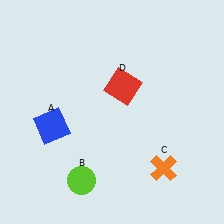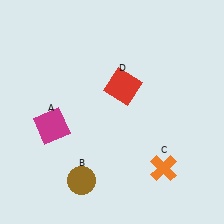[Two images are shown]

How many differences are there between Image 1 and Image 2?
There are 2 differences between the two images.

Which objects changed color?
A changed from blue to magenta. B changed from lime to brown.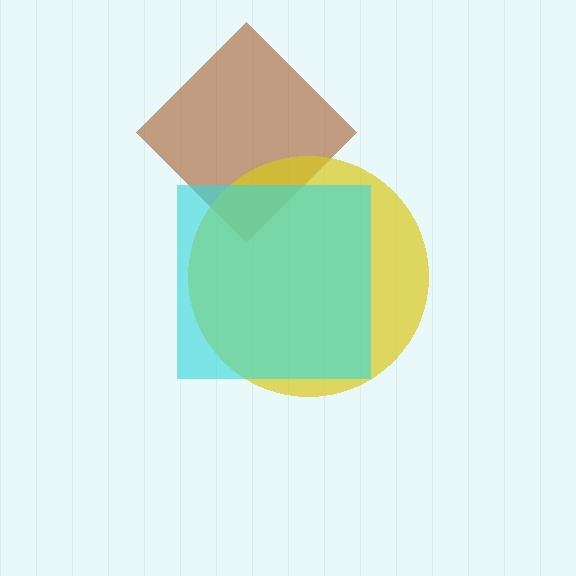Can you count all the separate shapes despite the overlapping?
Yes, there are 3 separate shapes.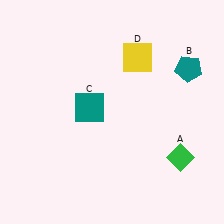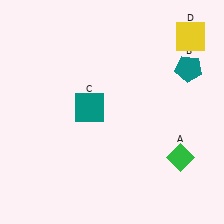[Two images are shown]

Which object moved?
The yellow square (D) moved right.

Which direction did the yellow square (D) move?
The yellow square (D) moved right.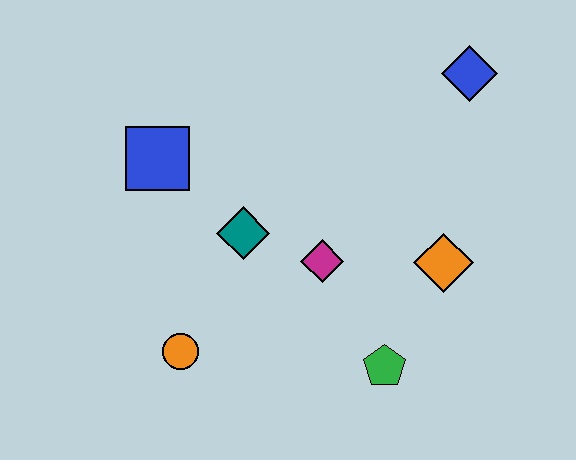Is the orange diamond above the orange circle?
Yes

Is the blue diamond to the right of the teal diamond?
Yes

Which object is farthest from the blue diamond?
The orange circle is farthest from the blue diamond.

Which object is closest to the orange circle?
The teal diamond is closest to the orange circle.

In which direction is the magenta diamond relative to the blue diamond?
The magenta diamond is below the blue diamond.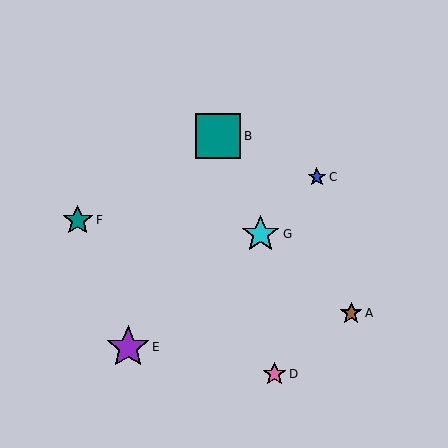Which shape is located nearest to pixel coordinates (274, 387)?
The pink star (labeled D) at (275, 374) is nearest to that location.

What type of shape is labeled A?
Shape A is a brown star.